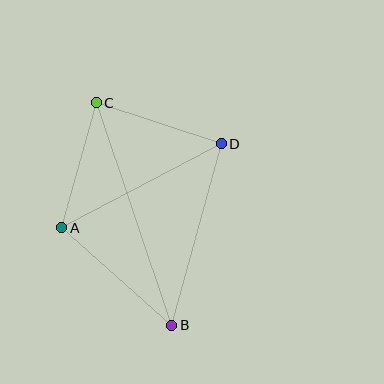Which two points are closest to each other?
Points A and C are closest to each other.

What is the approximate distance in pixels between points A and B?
The distance between A and B is approximately 147 pixels.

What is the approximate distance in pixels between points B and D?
The distance between B and D is approximately 188 pixels.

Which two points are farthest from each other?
Points B and C are farthest from each other.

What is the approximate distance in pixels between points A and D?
The distance between A and D is approximately 180 pixels.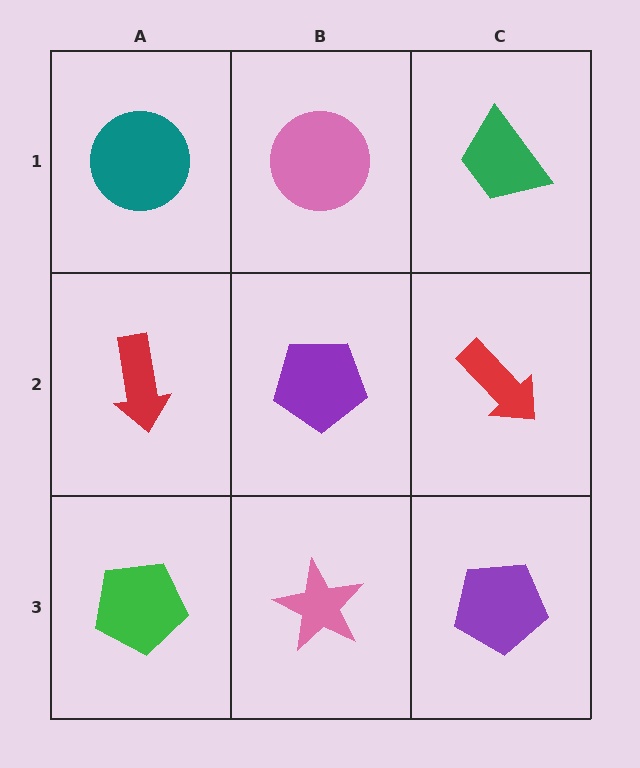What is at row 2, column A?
A red arrow.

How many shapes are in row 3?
3 shapes.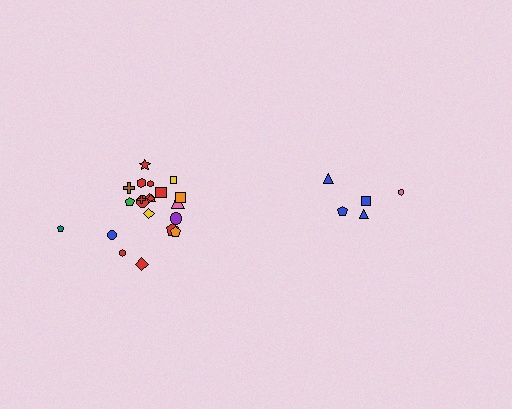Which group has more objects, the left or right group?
The left group.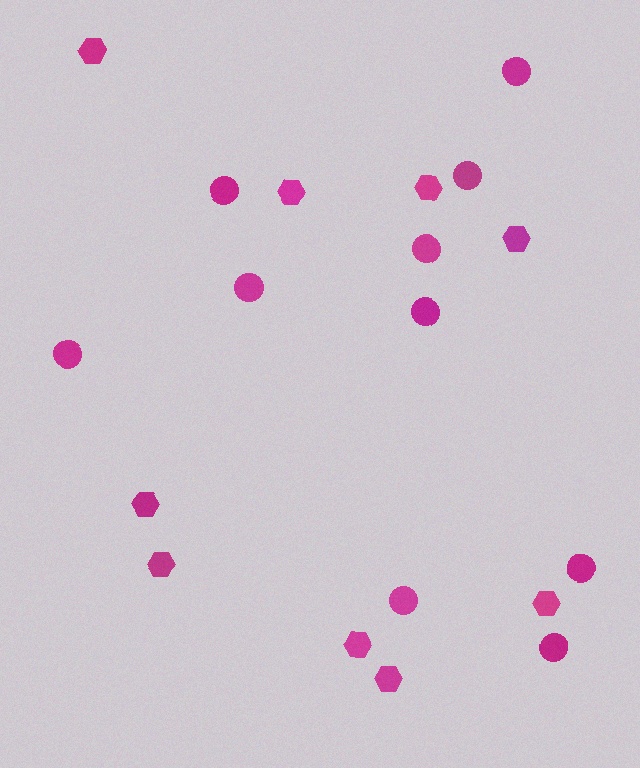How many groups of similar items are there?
There are 2 groups: one group of circles (10) and one group of hexagons (9).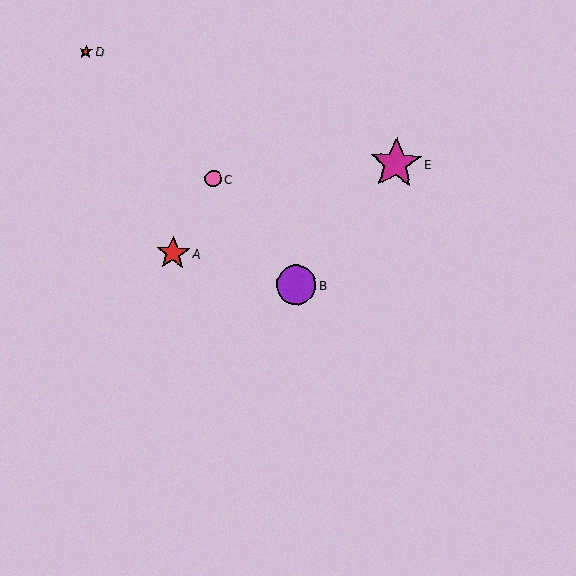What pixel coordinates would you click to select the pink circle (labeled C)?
Click at (213, 179) to select the pink circle C.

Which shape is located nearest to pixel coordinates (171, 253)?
The red star (labeled A) at (173, 253) is nearest to that location.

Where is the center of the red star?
The center of the red star is at (173, 253).